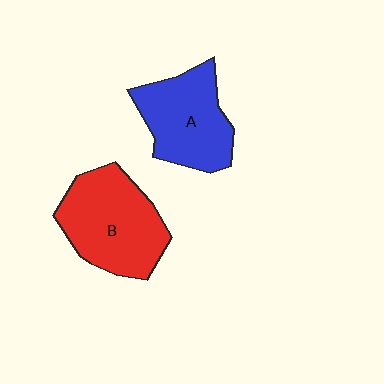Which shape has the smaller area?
Shape A (blue).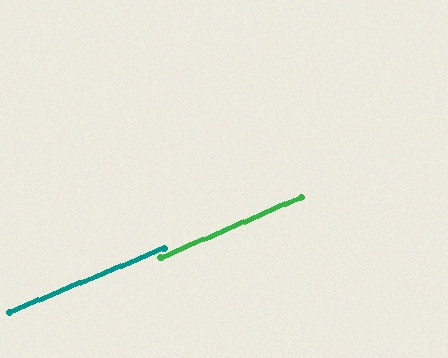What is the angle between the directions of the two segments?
Approximately 1 degree.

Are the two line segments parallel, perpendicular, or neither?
Parallel — their directions differ by only 0.6°.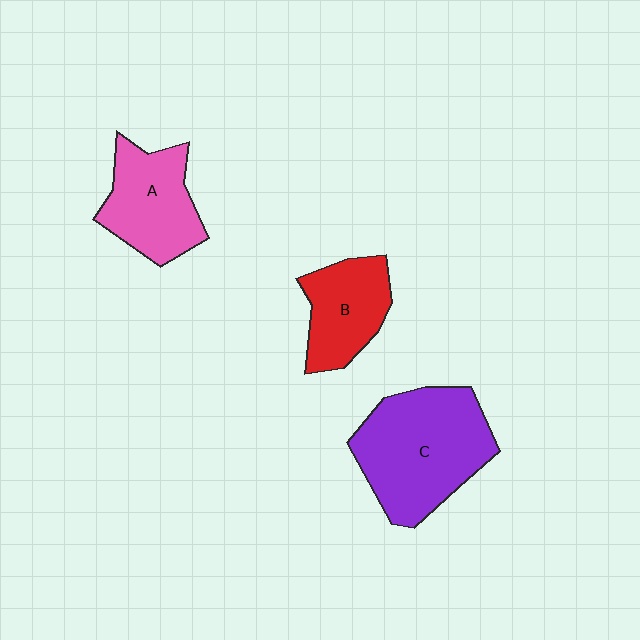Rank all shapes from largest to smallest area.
From largest to smallest: C (purple), A (pink), B (red).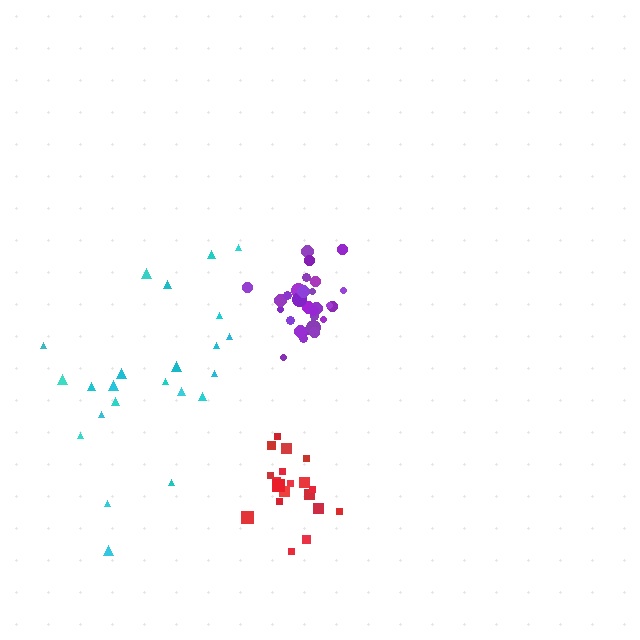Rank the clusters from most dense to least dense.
purple, red, cyan.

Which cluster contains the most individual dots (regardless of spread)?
Purple (28).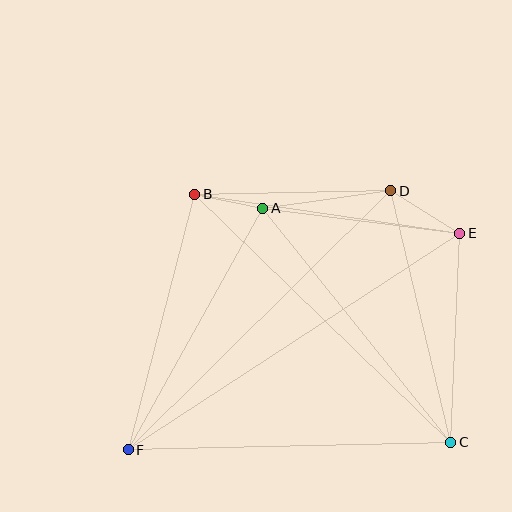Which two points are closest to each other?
Points A and B are closest to each other.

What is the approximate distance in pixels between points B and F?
The distance between B and F is approximately 264 pixels.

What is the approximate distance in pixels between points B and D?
The distance between B and D is approximately 196 pixels.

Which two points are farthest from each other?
Points E and F are farthest from each other.